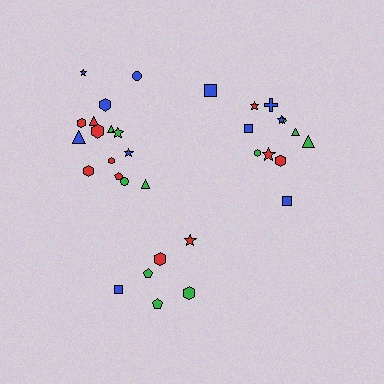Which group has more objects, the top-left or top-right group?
The top-left group.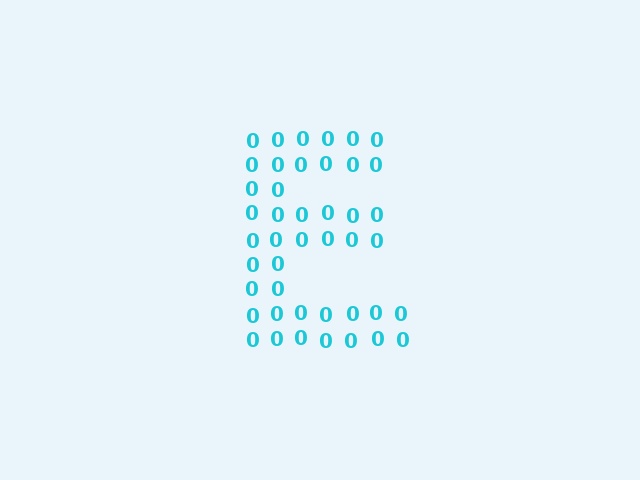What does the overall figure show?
The overall figure shows the letter E.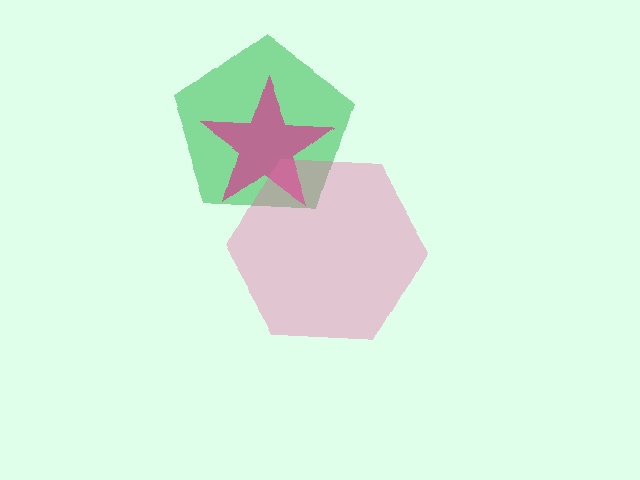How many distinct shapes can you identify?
There are 3 distinct shapes: a green pentagon, a magenta star, a pink hexagon.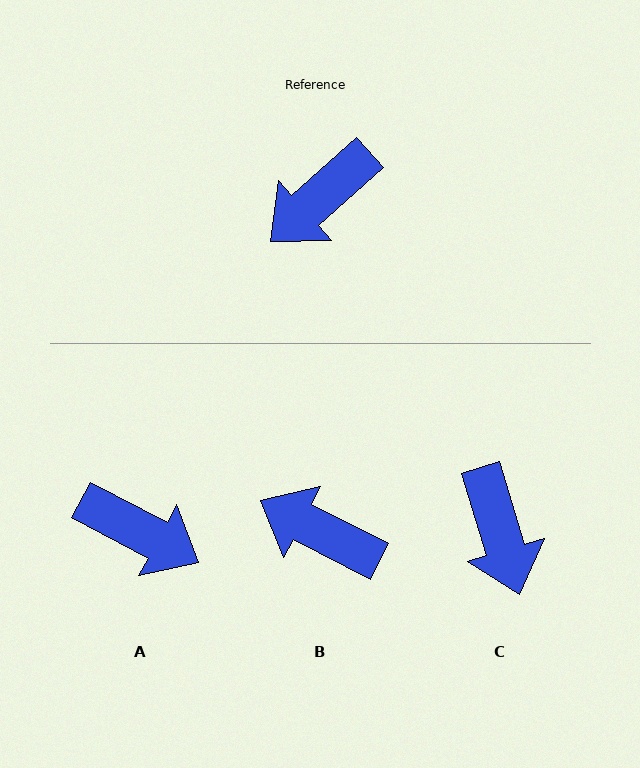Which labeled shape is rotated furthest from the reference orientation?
A, about 111 degrees away.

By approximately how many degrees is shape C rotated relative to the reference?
Approximately 66 degrees counter-clockwise.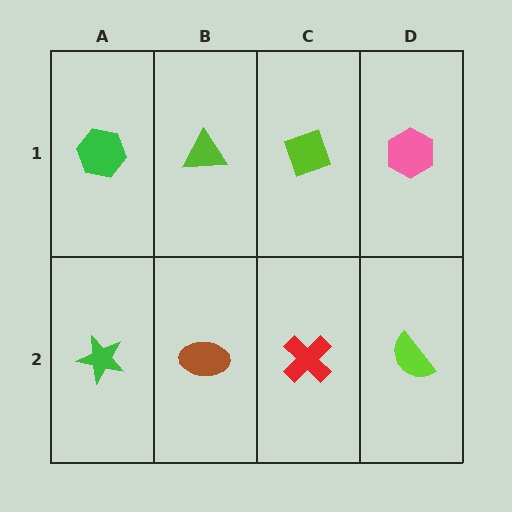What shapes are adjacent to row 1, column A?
A green star (row 2, column A), a lime triangle (row 1, column B).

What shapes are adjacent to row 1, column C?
A red cross (row 2, column C), a lime triangle (row 1, column B), a pink hexagon (row 1, column D).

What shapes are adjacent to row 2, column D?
A pink hexagon (row 1, column D), a red cross (row 2, column C).